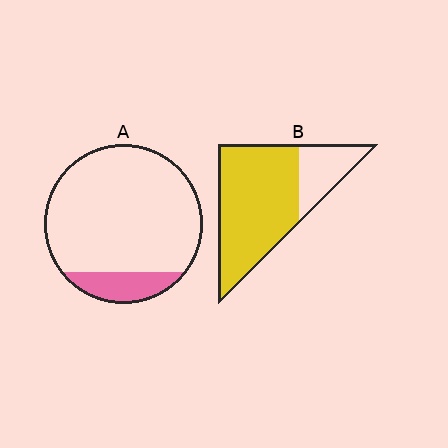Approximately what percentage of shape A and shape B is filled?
A is approximately 15% and B is approximately 75%.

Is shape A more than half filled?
No.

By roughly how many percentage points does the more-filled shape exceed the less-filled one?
By roughly 60 percentage points (B over A).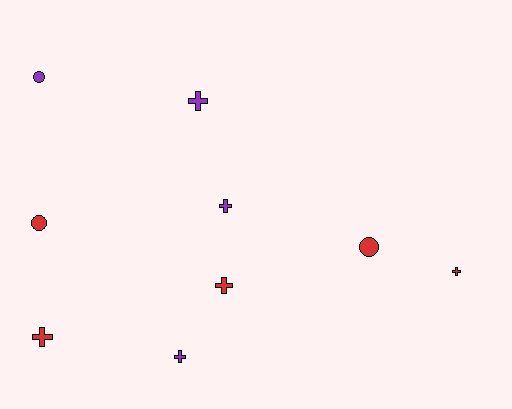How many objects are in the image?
There are 9 objects.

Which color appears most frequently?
Red, with 5 objects.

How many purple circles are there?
There is 1 purple circle.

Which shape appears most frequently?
Cross, with 6 objects.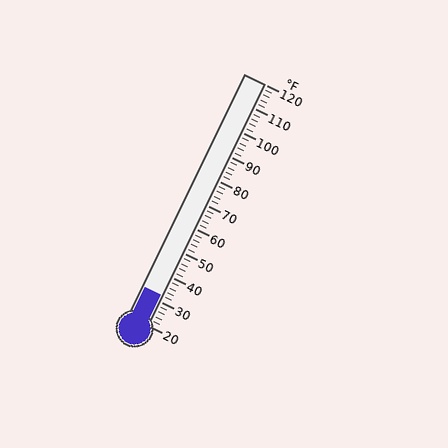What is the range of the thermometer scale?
The thermometer scale ranges from 20°F to 120°F.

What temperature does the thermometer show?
The thermometer shows approximately 32°F.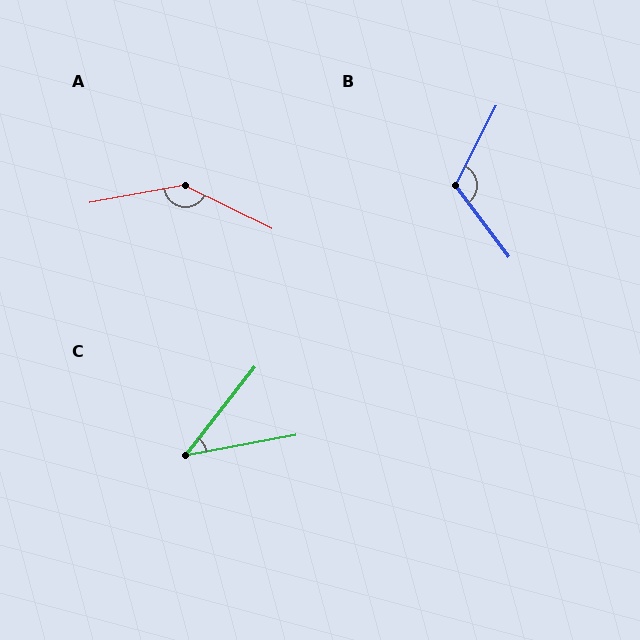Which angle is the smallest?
C, at approximately 42 degrees.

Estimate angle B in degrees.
Approximately 116 degrees.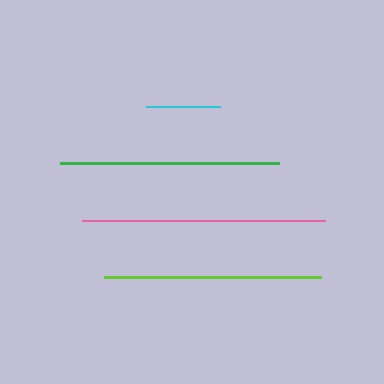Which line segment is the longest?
The pink line is the longest at approximately 243 pixels.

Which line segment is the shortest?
The cyan line is the shortest at approximately 74 pixels.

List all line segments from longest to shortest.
From longest to shortest: pink, green, lime, cyan.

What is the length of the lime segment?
The lime segment is approximately 217 pixels long.